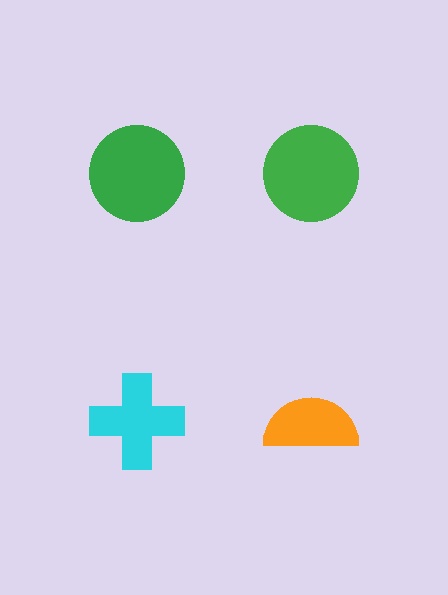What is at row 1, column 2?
A green circle.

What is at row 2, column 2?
An orange semicircle.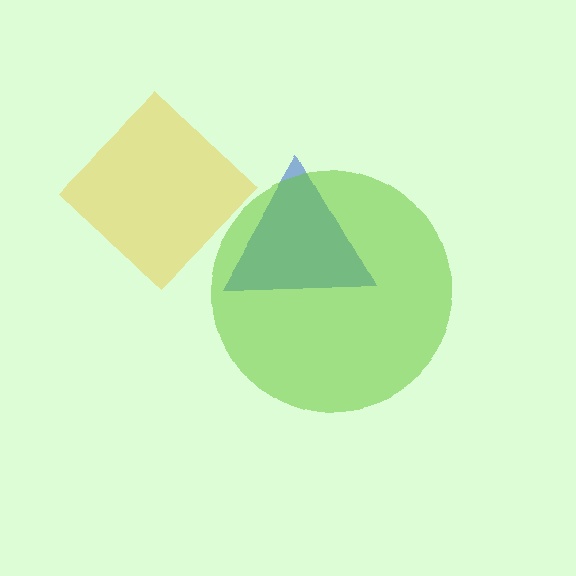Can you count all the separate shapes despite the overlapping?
Yes, there are 3 separate shapes.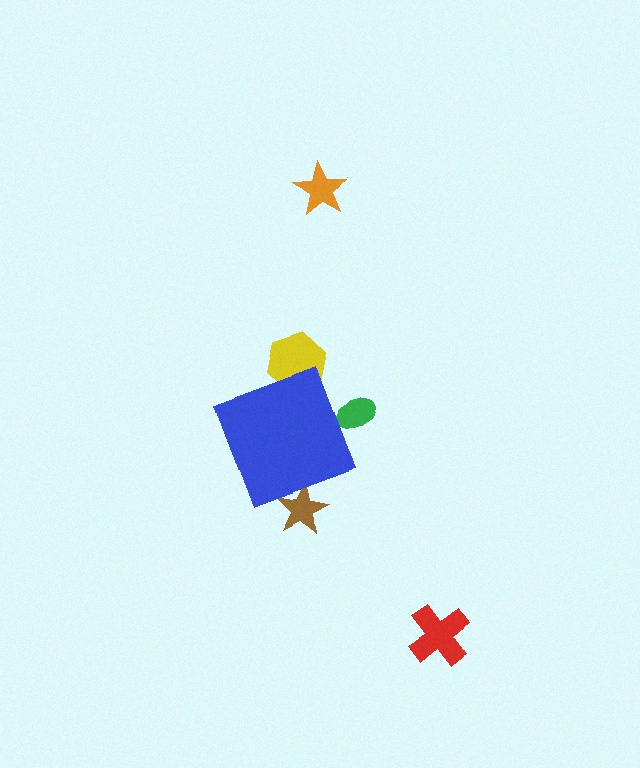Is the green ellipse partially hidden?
Yes, the green ellipse is partially hidden behind the blue diamond.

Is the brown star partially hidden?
Yes, the brown star is partially hidden behind the blue diamond.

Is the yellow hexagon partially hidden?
Yes, the yellow hexagon is partially hidden behind the blue diamond.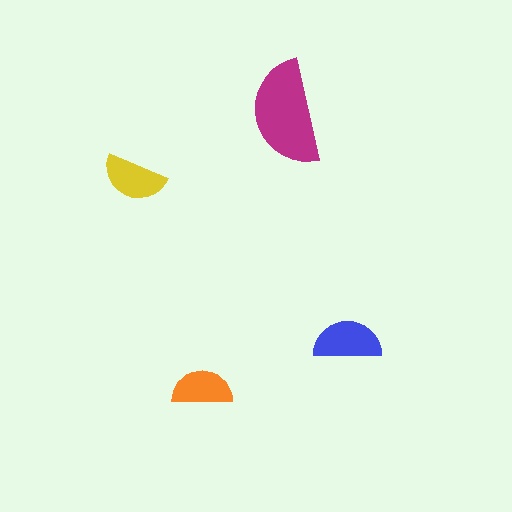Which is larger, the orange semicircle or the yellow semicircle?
The yellow one.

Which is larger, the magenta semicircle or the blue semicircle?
The magenta one.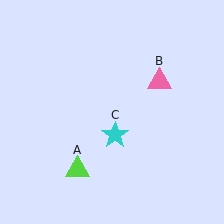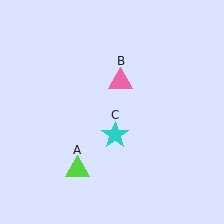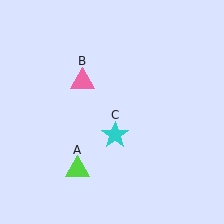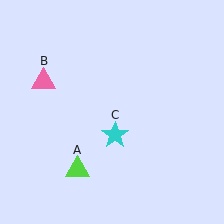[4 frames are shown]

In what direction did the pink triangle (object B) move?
The pink triangle (object B) moved left.